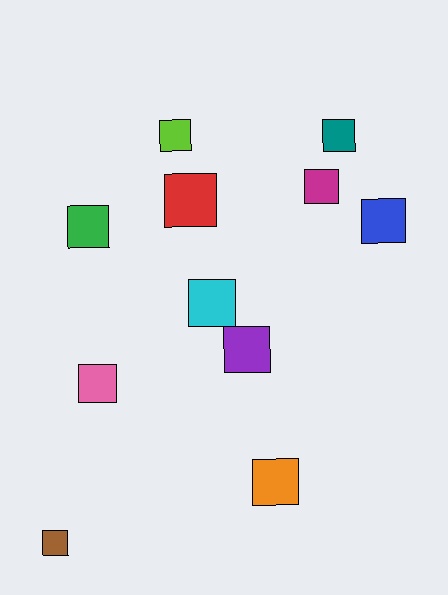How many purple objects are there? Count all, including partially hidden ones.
There is 1 purple object.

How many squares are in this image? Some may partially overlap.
There are 11 squares.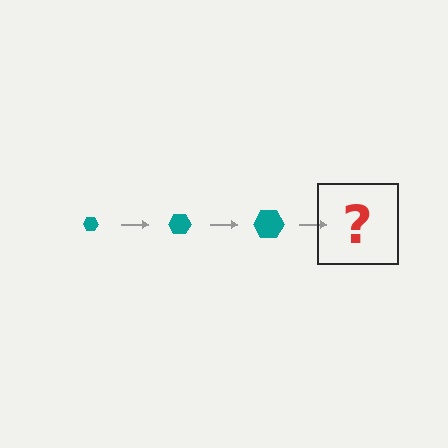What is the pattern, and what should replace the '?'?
The pattern is that the hexagon gets progressively larger each step. The '?' should be a teal hexagon, larger than the previous one.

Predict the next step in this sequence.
The next step is a teal hexagon, larger than the previous one.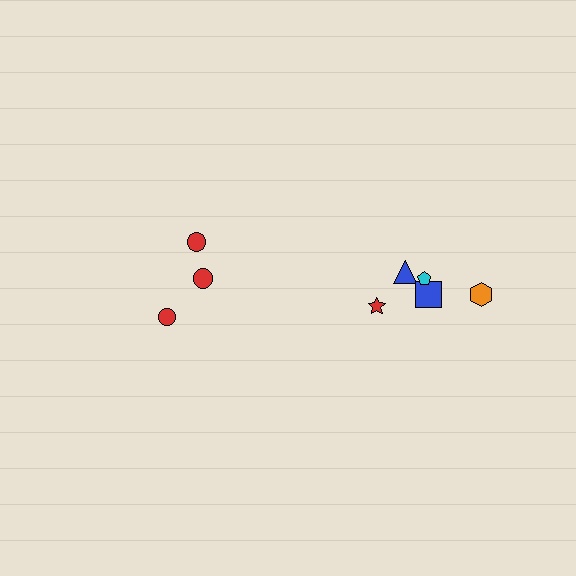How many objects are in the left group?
There are 3 objects.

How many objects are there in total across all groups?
There are 9 objects.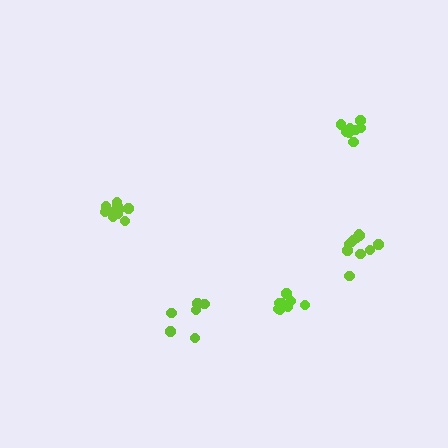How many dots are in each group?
Group 1: 11 dots, Group 2: 8 dots, Group 3: 11 dots, Group 4: 7 dots, Group 5: 8 dots (45 total).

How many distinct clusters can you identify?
There are 5 distinct clusters.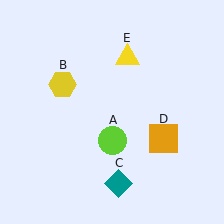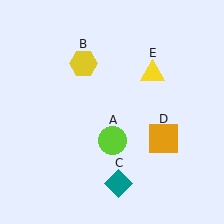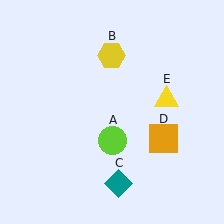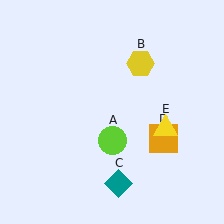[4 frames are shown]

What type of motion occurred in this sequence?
The yellow hexagon (object B), yellow triangle (object E) rotated clockwise around the center of the scene.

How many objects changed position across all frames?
2 objects changed position: yellow hexagon (object B), yellow triangle (object E).